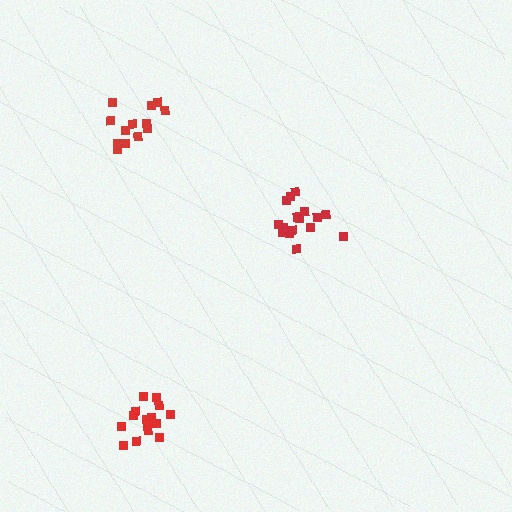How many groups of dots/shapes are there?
There are 3 groups.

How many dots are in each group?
Group 1: 15 dots, Group 2: 16 dots, Group 3: 13 dots (44 total).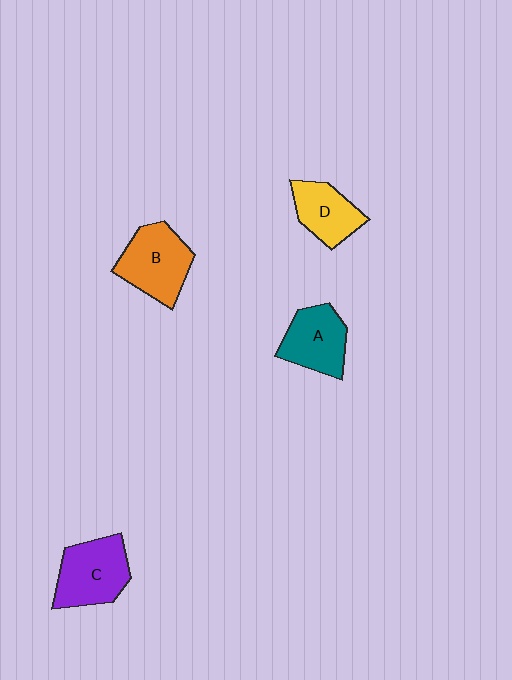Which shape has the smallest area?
Shape D (yellow).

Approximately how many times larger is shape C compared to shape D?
Approximately 1.3 times.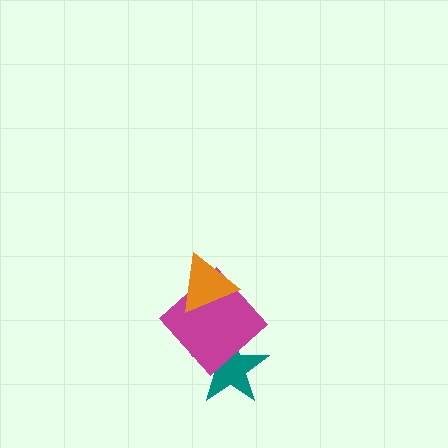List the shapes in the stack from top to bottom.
From top to bottom: the orange triangle, the magenta diamond, the teal star.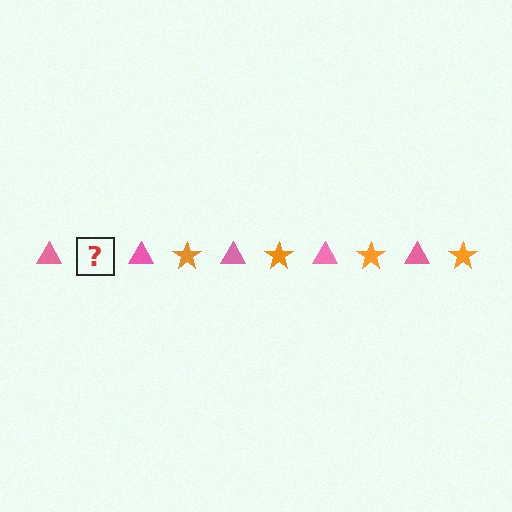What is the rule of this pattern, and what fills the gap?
The rule is that the pattern alternates between pink triangle and orange star. The gap should be filled with an orange star.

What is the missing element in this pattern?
The missing element is an orange star.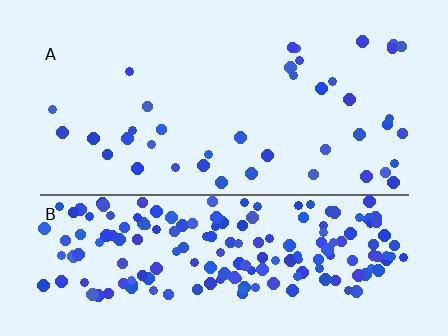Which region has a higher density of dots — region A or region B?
B (the bottom).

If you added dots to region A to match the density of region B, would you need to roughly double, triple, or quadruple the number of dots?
Approximately quadruple.